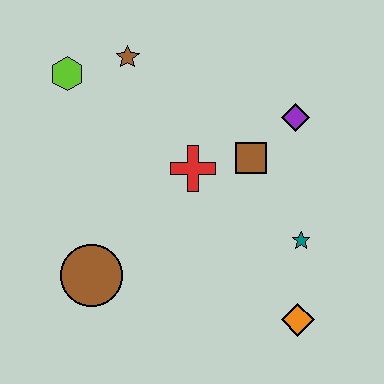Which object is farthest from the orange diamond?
The lime hexagon is farthest from the orange diamond.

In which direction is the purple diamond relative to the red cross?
The purple diamond is to the right of the red cross.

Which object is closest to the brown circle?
The red cross is closest to the brown circle.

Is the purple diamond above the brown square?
Yes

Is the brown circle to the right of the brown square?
No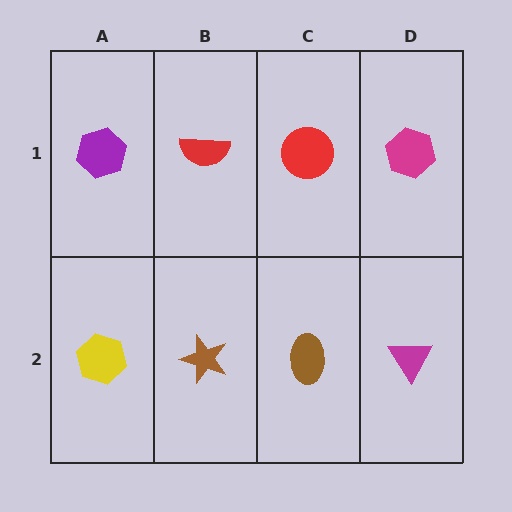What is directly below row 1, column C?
A brown ellipse.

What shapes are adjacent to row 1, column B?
A brown star (row 2, column B), a purple hexagon (row 1, column A), a red circle (row 1, column C).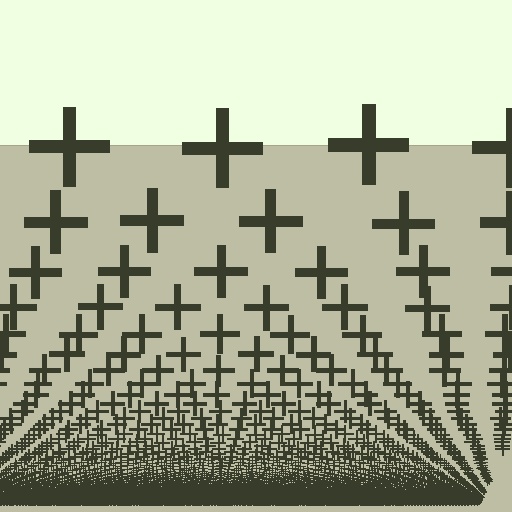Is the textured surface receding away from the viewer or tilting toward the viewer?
The surface appears to tilt toward the viewer. Texture elements get larger and sparser toward the top.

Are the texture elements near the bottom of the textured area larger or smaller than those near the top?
Smaller. The gradient is inverted — elements near the bottom are smaller and denser.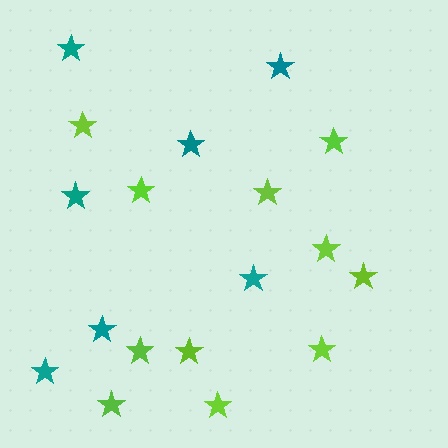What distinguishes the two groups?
There are 2 groups: one group of teal stars (7) and one group of lime stars (11).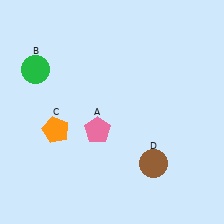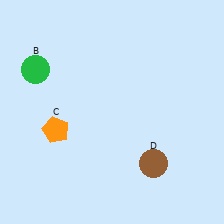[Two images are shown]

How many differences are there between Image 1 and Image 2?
There is 1 difference between the two images.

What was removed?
The pink pentagon (A) was removed in Image 2.